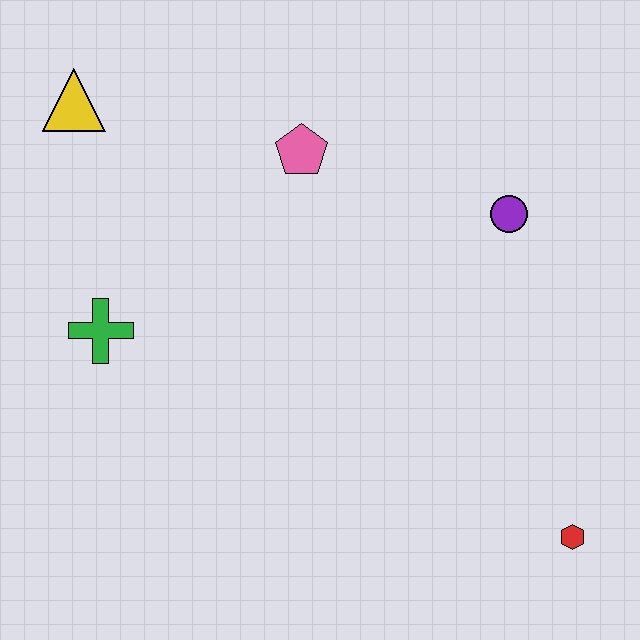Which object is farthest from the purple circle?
The yellow triangle is farthest from the purple circle.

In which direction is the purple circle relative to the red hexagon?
The purple circle is above the red hexagon.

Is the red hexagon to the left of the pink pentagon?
No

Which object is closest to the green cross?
The yellow triangle is closest to the green cross.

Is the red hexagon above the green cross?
No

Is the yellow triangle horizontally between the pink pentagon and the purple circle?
No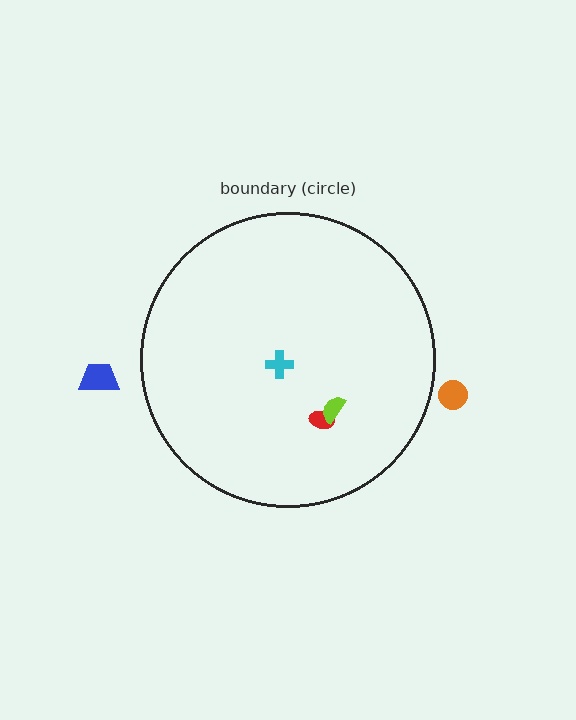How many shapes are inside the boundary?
3 inside, 2 outside.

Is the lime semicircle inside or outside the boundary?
Inside.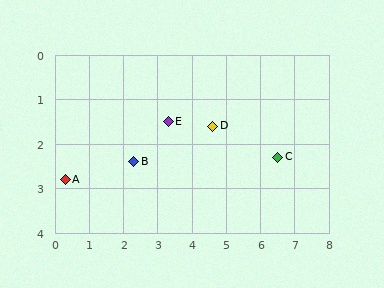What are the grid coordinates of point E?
Point E is at approximately (3.3, 1.5).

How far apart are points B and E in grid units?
Points B and E are about 1.3 grid units apart.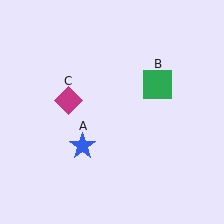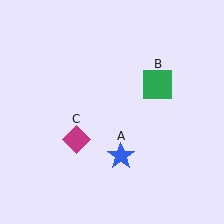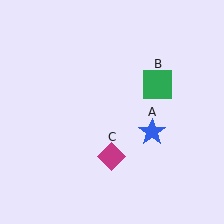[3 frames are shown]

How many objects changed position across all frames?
2 objects changed position: blue star (object A), magenta diamond (object C).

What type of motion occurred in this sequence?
The blue star (object A), magenta diamond (object C) rotated counterclockwise around the center of the scene.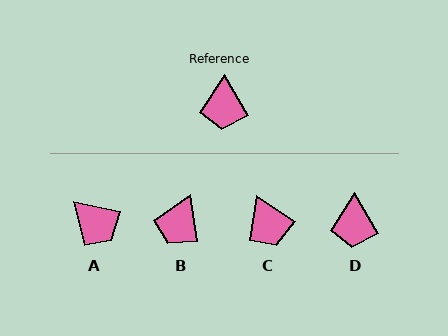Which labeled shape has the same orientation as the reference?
D.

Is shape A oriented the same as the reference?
No, it is off by about 47 degrees.